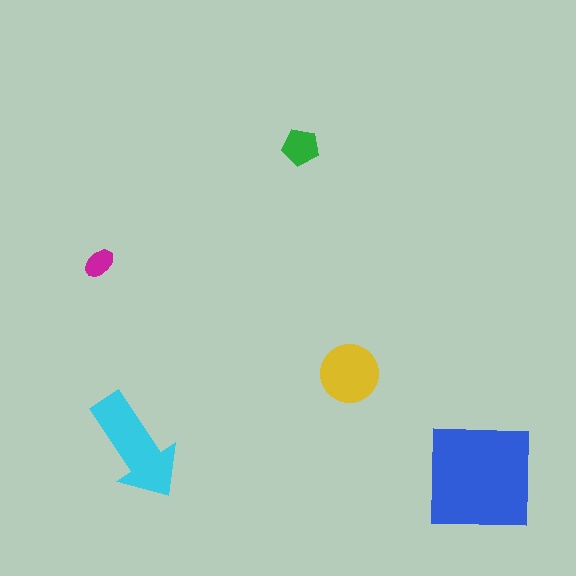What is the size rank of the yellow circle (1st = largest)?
3rd.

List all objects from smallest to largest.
The magenta ellipse, the green pentagon, the yellow circle, the cyan arrow, the blue square.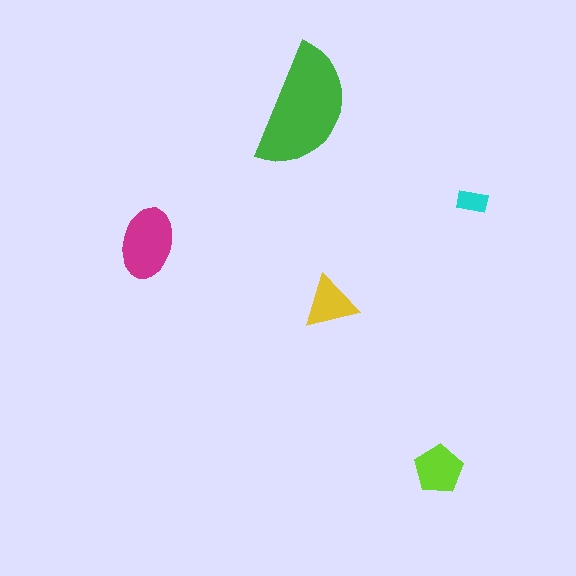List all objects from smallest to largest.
The cyan rectangle, the yellow triangle, the lime pentagon, the magenta ellipse, the green semicircle.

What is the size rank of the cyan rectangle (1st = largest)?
5th.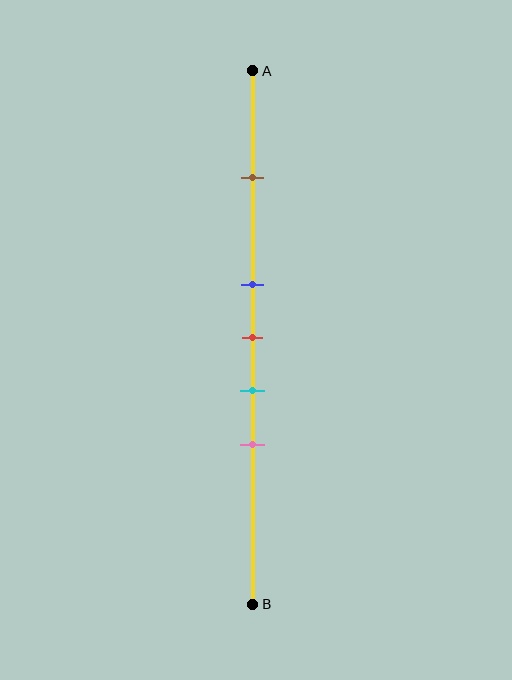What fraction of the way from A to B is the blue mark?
The blue mark is approximately 40% (0.4) of the way from A to B.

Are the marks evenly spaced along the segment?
No, the marks are not evenly spaced.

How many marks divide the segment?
There are 5 marks dividing the segment.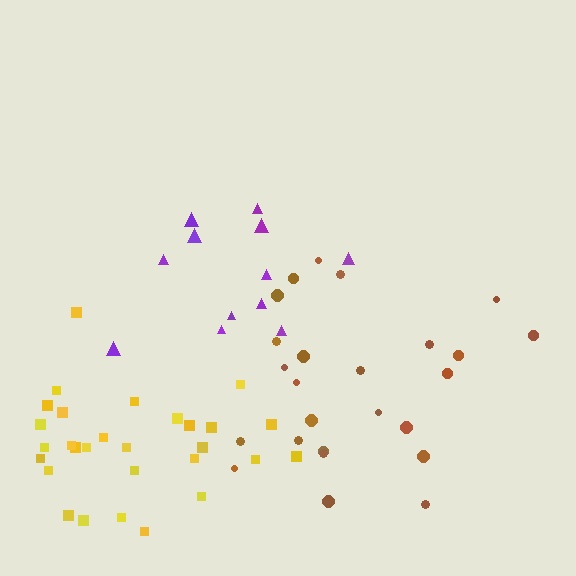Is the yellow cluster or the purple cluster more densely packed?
Yellow.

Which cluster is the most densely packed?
Brown.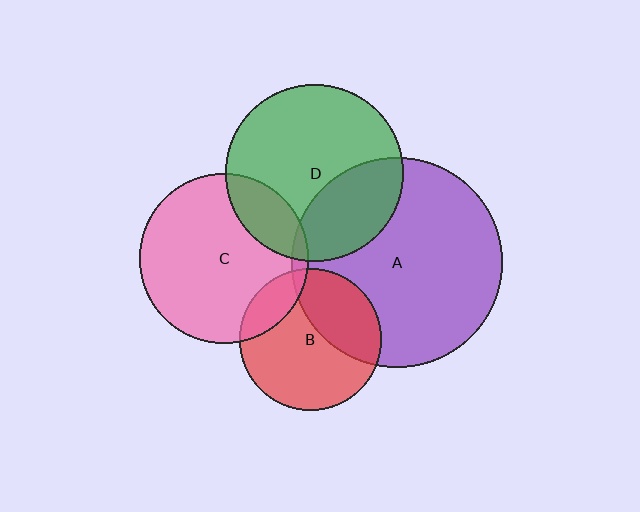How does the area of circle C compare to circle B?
Approximately 1.4 times.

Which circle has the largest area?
Circle A (purple).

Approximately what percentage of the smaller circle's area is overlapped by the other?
Approximately 35%.